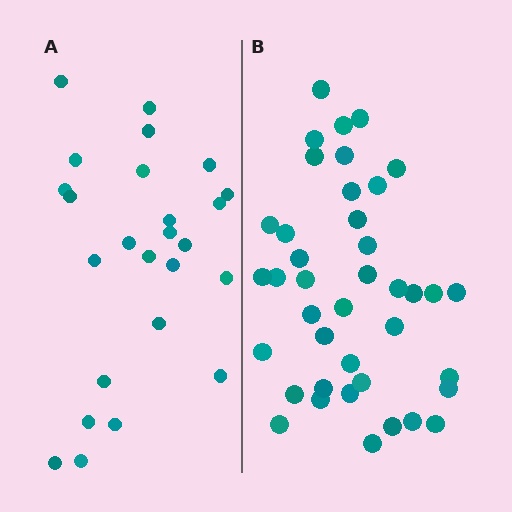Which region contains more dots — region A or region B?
Region B (the right region) has more dots.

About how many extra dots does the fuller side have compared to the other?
Region B has approximately 15 more dots than region A.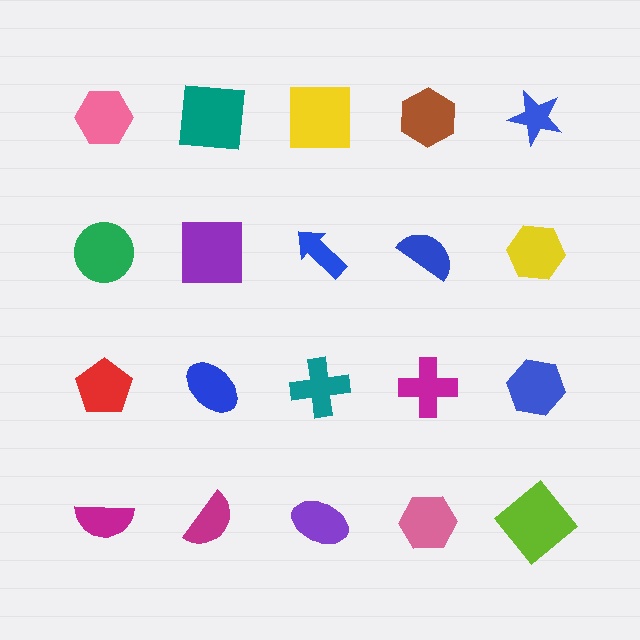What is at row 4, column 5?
A lime diamond.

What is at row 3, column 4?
A magenta cross.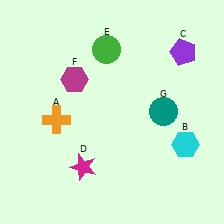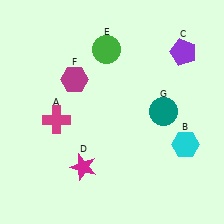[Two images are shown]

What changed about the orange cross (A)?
In Image 1, A is orange. In Image 2, it changed to magenta.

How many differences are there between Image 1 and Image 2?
There is 1 difference between the two images.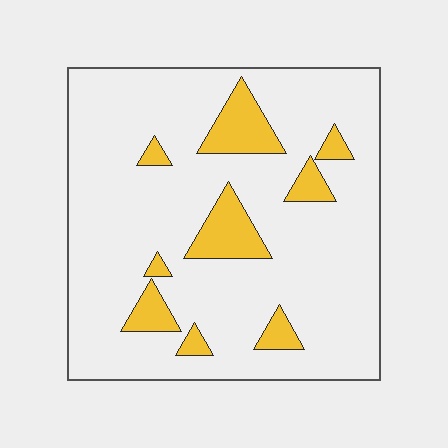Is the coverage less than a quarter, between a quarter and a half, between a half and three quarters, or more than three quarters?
Less than a quarter.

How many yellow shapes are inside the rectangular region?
9.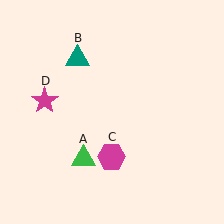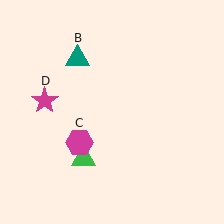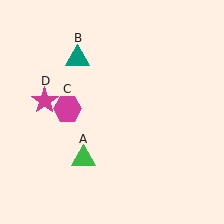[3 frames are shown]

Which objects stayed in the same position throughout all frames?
Green triangle (object A) and teal triangle (object B) and magenta star (object D) remained stationary.